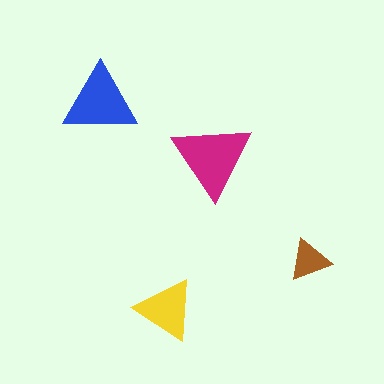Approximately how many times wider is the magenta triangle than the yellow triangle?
About 1.5 times wider.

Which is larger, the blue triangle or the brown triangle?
The blue one.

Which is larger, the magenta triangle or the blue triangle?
The magenta one.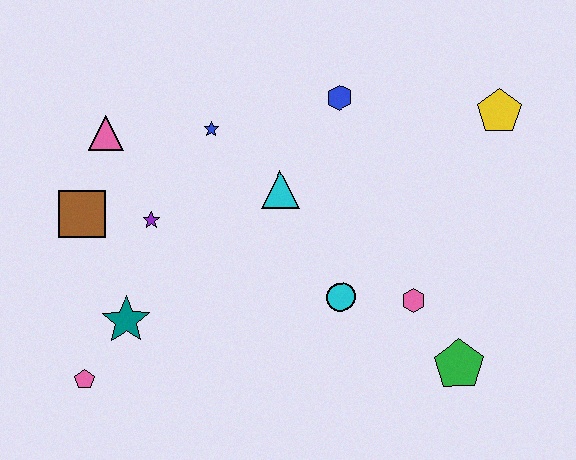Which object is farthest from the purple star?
The yellow pentagon is farthest from the purple star.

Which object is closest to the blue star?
The cyan triangle is closest to the blue star.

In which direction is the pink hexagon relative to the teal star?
The pink hexagon is to the right of the teal star.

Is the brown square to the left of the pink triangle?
Yes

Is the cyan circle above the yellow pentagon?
No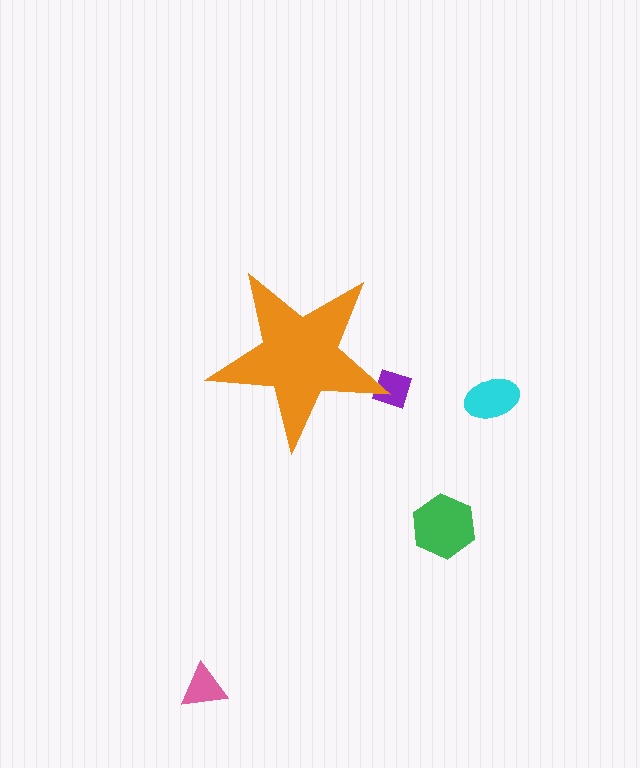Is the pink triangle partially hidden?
No, the pink triangle is fully visible.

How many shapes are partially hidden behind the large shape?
1 shape is partially hidden.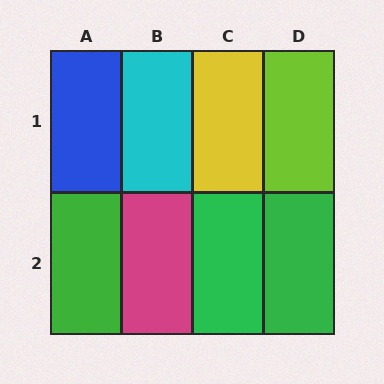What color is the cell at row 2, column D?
Green.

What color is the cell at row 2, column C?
Green.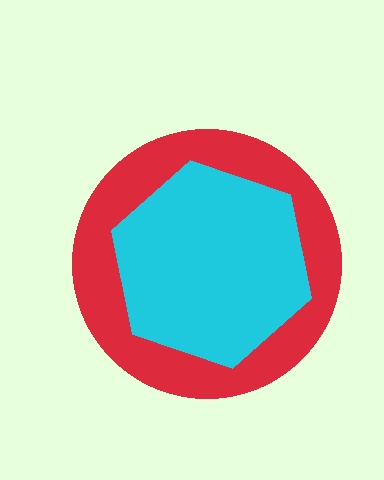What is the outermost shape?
The red circle.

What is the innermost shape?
The cyan hexagon.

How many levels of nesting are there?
2.